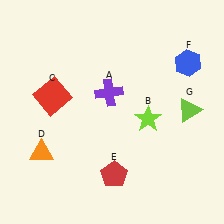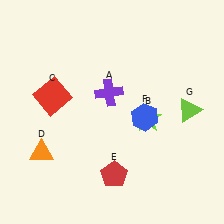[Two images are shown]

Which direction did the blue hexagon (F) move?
The blue hexagon (F) moved down.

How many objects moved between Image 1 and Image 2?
1 object moved between the two images.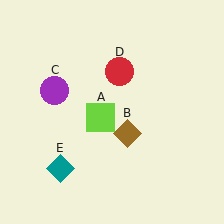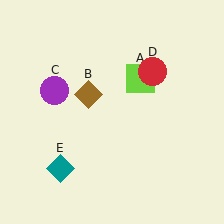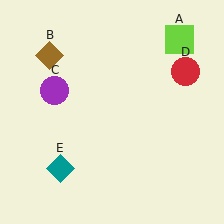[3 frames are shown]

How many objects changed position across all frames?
3 objects changed position: lime square (object A), brown diamond (object B), red circle (object D).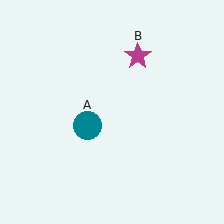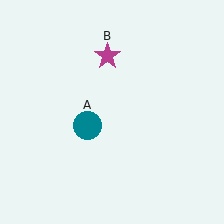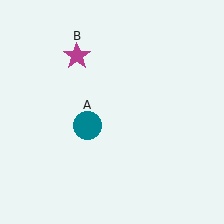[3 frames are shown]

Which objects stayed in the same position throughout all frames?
Teal circle (object A) remained stationary.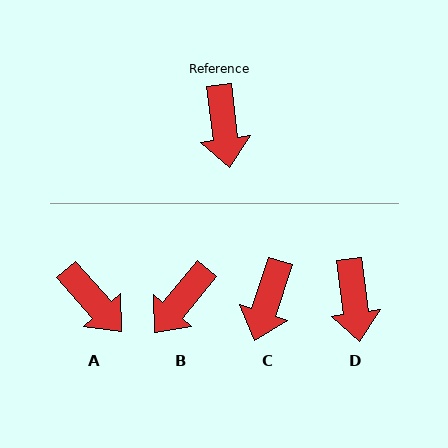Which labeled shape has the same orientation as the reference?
D.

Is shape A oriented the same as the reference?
No, it is off by about 34 degrees.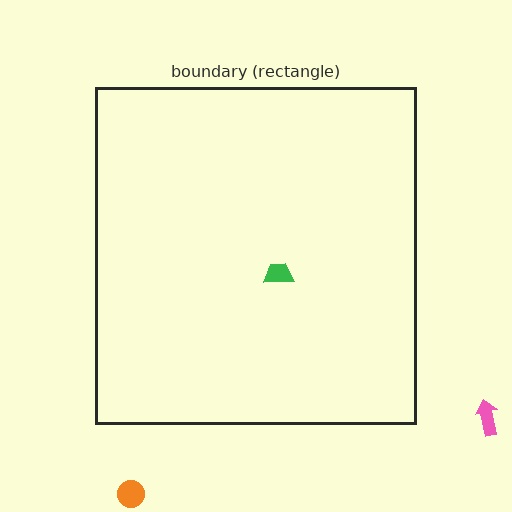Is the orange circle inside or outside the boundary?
Outside.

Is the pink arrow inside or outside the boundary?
Outside.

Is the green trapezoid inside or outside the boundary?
Inside.